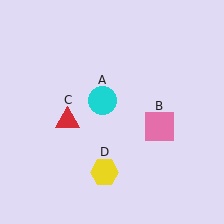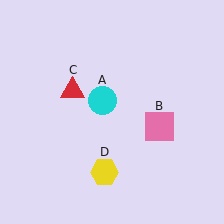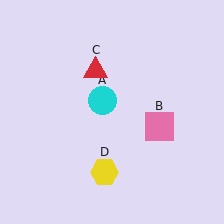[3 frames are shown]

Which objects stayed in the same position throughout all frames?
Cyan circle (object A) and pink square (object B) and yellow hexagon (object D) remained stationary.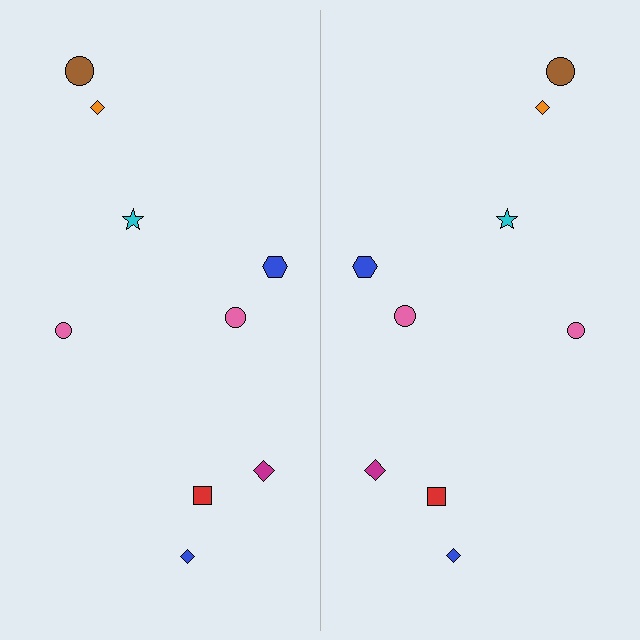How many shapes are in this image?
There are 18 shapes in this image.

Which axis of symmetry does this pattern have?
The pattern has a vertical axis of symmetry running through the center of the image.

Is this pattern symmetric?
Yes, this pattern has bilateral (reflection) symmetry.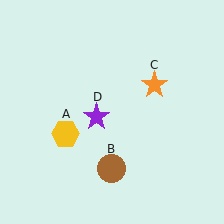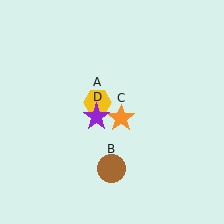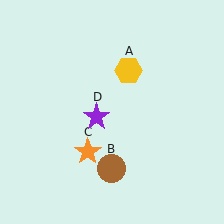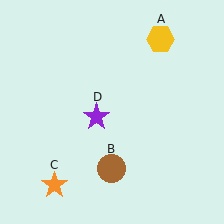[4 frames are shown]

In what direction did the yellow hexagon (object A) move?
The yellow hexagon (object A) moved up and to the right.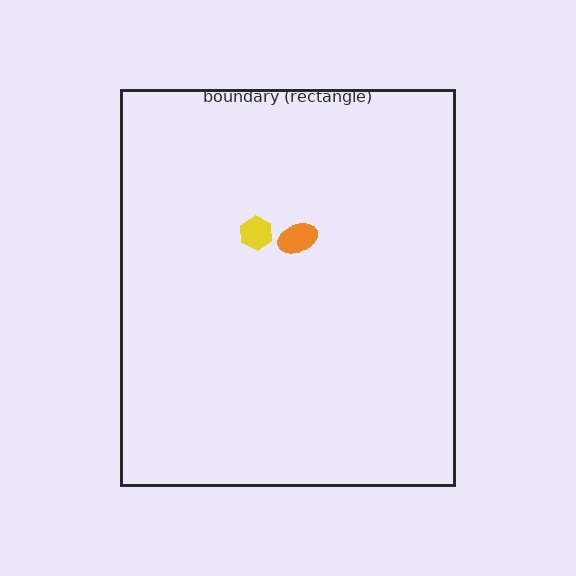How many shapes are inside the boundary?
2 inside, 0 outside.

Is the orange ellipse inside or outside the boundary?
Inside.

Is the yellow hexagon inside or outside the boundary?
Inside.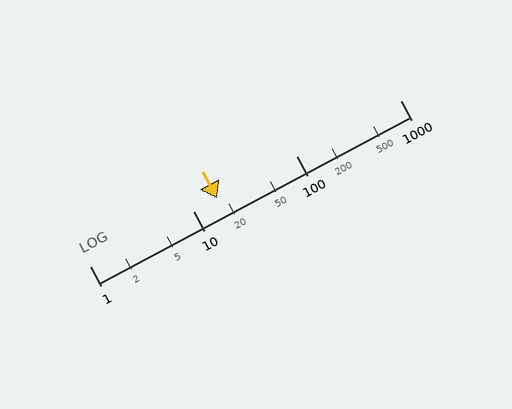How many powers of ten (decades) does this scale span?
The scale spans 3 decades, from 1 to 1000.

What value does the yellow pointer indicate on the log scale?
The pointer indicates approximately 17.